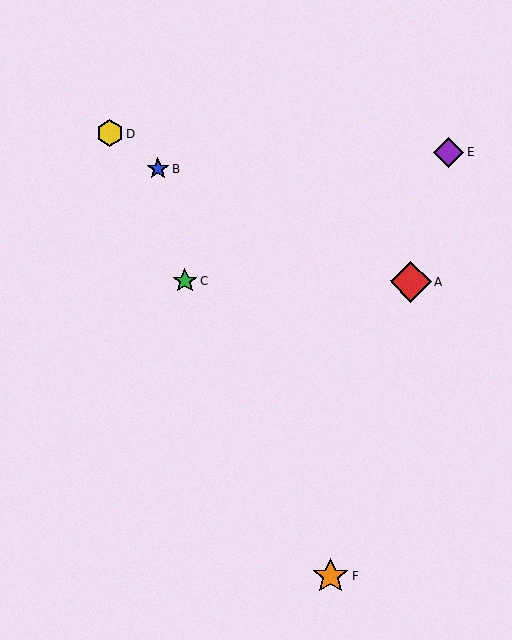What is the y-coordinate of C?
Object C is at y≈281.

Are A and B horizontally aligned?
No, A is at y≈282 and B is at y≈168.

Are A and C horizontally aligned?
Yes, both are at y≈282.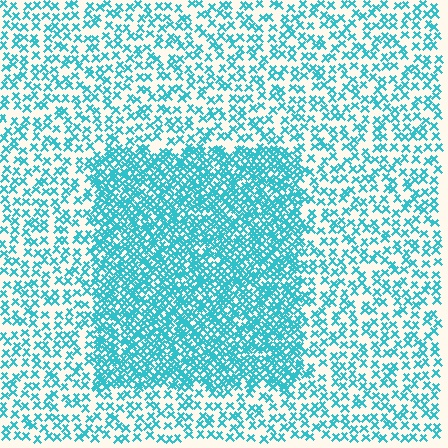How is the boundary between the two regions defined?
The boundary is defined by a change in element density (approximately 2.4x ratio). All elements are the same color, size, and shape.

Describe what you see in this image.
The image contains small cyan elements arranged at two different densities. A rectangle-shaped region is visible where the elements are more densely packed than the surrounding area.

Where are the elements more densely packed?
The elements are more densely packed inside the rectangle boundary.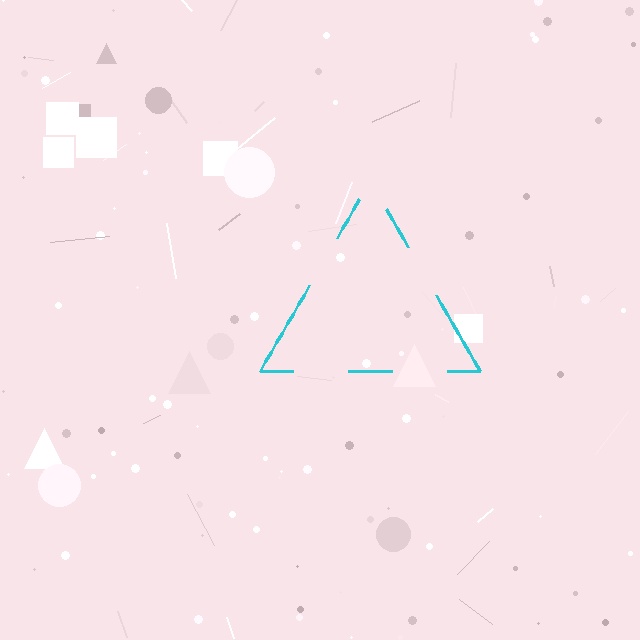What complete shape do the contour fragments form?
The contour fragments form a triangle.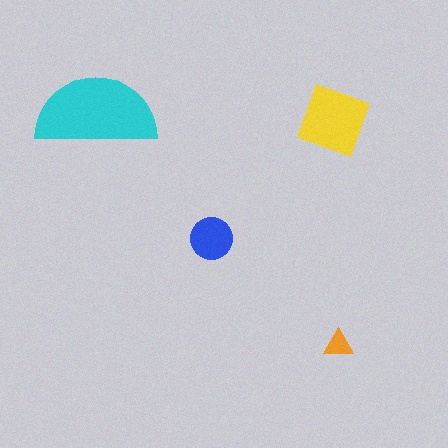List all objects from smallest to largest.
The orange triangle, the blue circle, the yellow square, the cyan semicircle.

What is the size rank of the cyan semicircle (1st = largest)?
1st.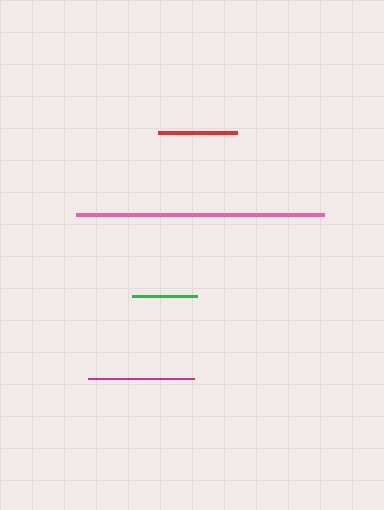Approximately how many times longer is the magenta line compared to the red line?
The magenta line is approximately 1.3 times the length of the red line.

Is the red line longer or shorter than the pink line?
The pink line is longer than the red line.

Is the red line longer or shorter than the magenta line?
The magenta line is longer than the red line.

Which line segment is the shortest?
The green line is the shortest at approximately 65 pixels.